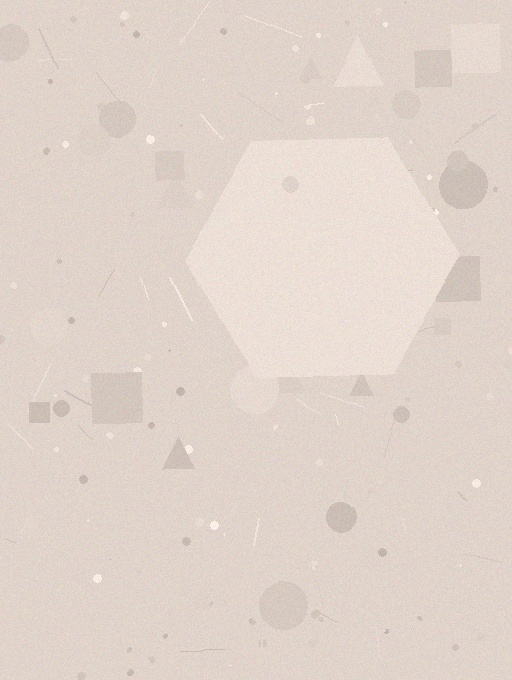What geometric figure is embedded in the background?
A hexagon is embedded in the background.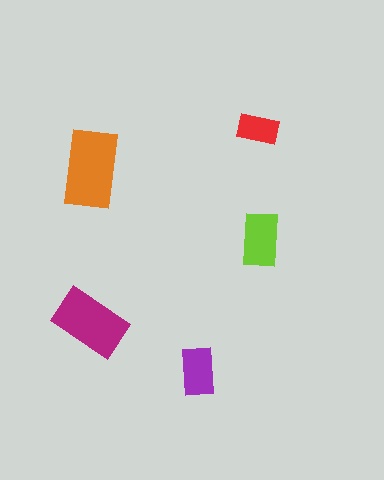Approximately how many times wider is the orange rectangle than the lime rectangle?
About 1.5 times wider.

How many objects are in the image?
There are 5 objects in the image.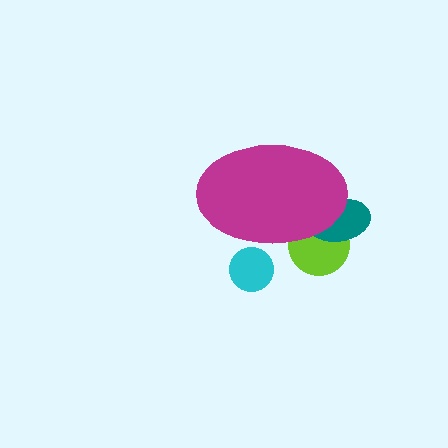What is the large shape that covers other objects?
A magenta ellipse.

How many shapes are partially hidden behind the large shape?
3 shapes are partially hidden.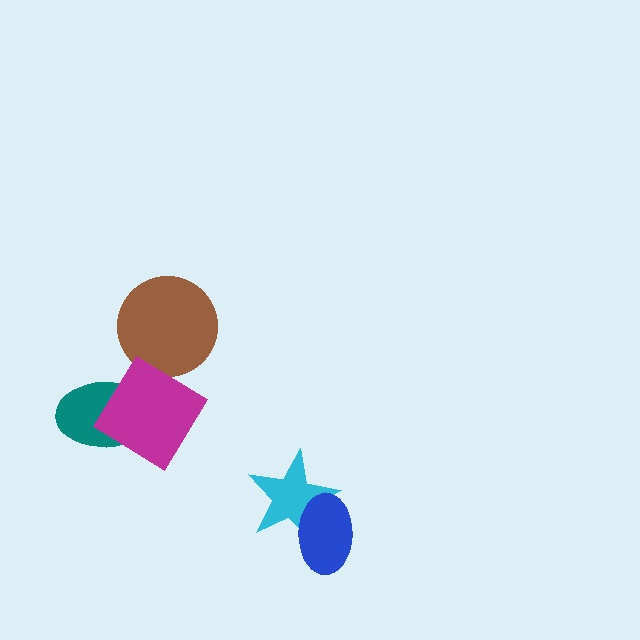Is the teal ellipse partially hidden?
Yes, it is partially covered by another shape.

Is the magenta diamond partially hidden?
No, no other shape covers it.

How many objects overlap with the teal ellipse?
1 object overlaps with the teal ellipse.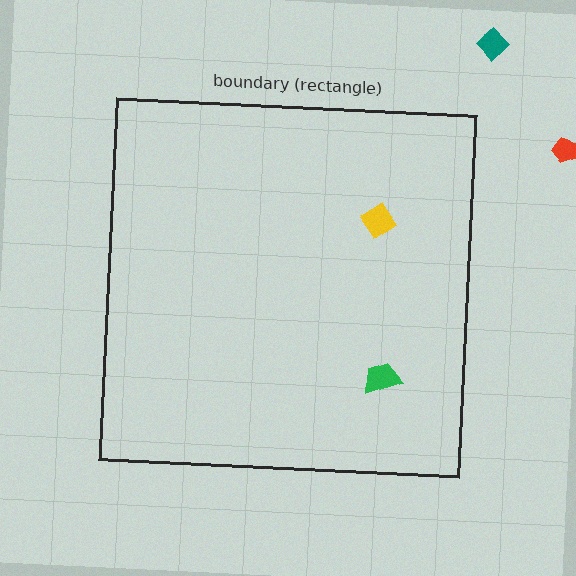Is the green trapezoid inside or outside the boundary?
Inside.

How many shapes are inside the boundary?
2 inside, 2 outside.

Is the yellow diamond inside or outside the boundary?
Inside.